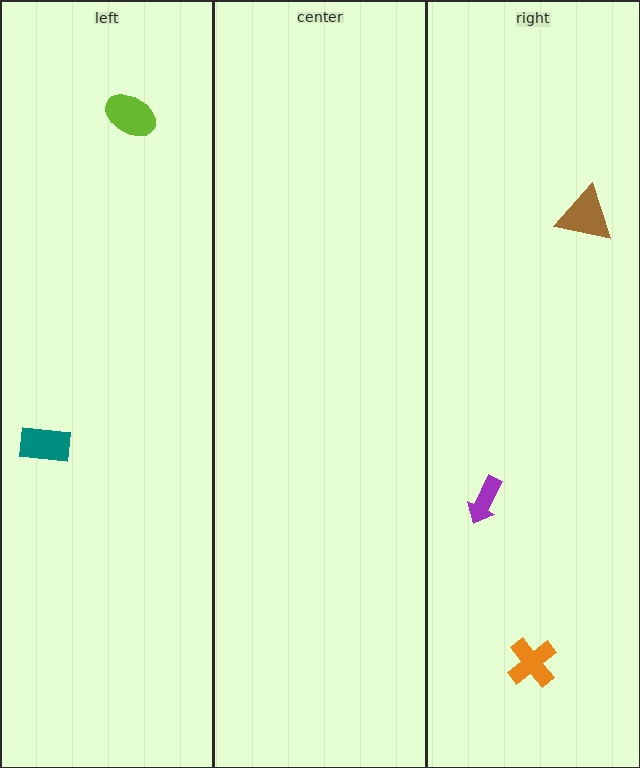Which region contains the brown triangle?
The right region.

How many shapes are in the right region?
3.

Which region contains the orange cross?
The right region.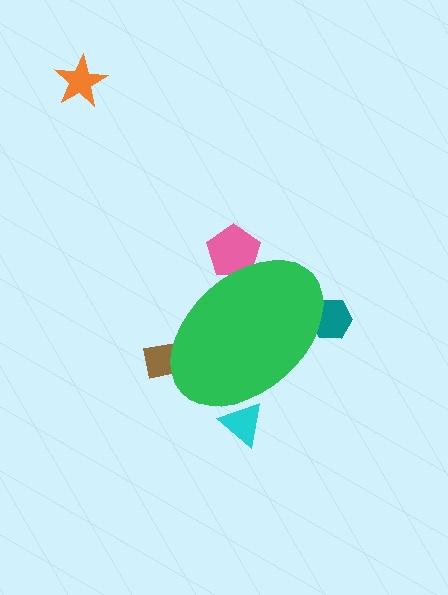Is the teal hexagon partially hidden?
Yes, the teal hexagon is partially hidden behind the green ellipse.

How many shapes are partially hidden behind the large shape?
4 shapes are partially hidden.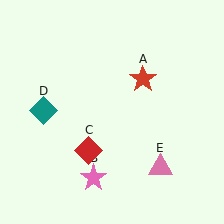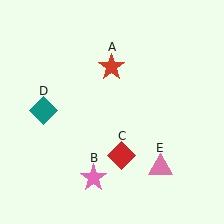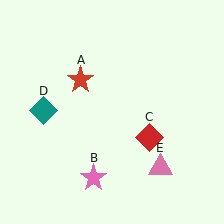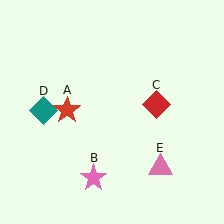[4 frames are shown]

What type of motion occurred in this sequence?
The red star (object A), red diamond (object C) rotated counterclockwise around the center of the scene.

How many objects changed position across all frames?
2 objects changed position: red star (object A), red diamond (object C).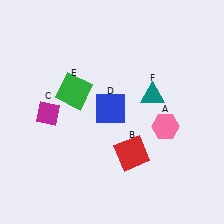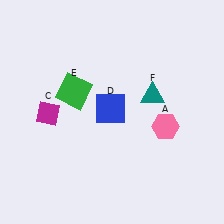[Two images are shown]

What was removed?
The red square (B) was removed in Image 2.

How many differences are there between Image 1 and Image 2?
There is 1 difference between the two images.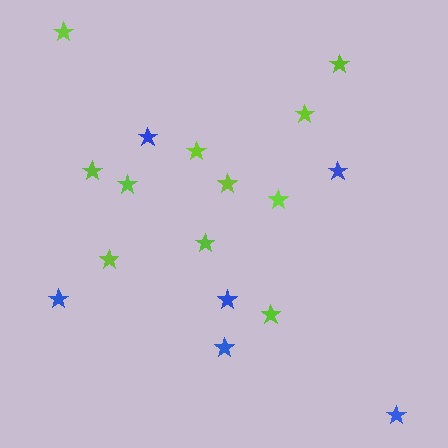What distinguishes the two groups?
There are 2 groups: one group of blue stars (6) and one group of lime stars (11).